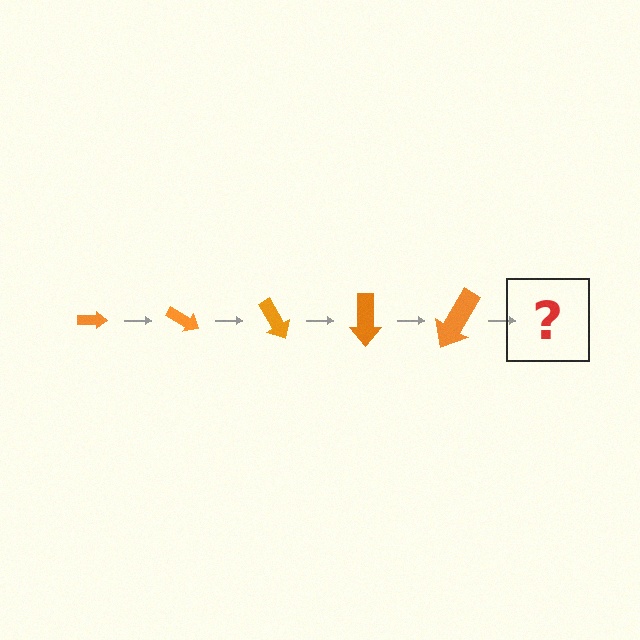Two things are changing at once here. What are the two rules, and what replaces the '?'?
The two rules are that the arrow grows larger each step and it rotates 30 degrees each step. The '?' should be an arrow, larger than the previous one and rotated 150 degrees from the start.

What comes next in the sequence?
The next element should be an arrow, larger than the previous one and rotated 150 degrees from the start.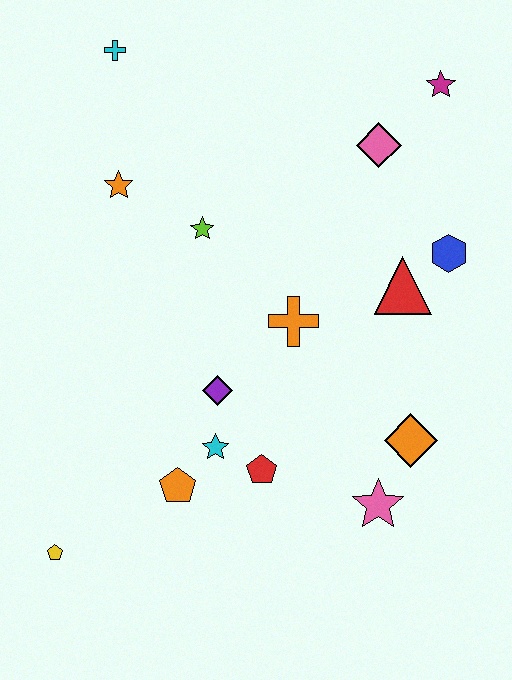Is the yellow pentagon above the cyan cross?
No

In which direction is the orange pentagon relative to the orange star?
The orange pentagon is below the orange star.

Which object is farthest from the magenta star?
The yellow pentagon is farthest from the magenta star.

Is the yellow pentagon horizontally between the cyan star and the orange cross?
No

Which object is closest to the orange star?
The lime star is closest to the orange star.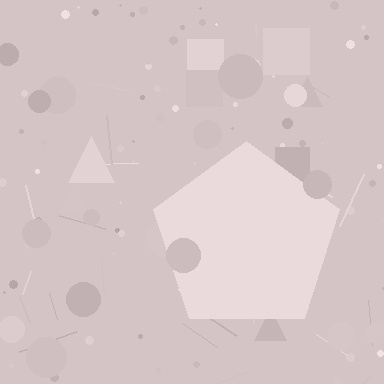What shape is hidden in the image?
A pentagon is hidden in the image.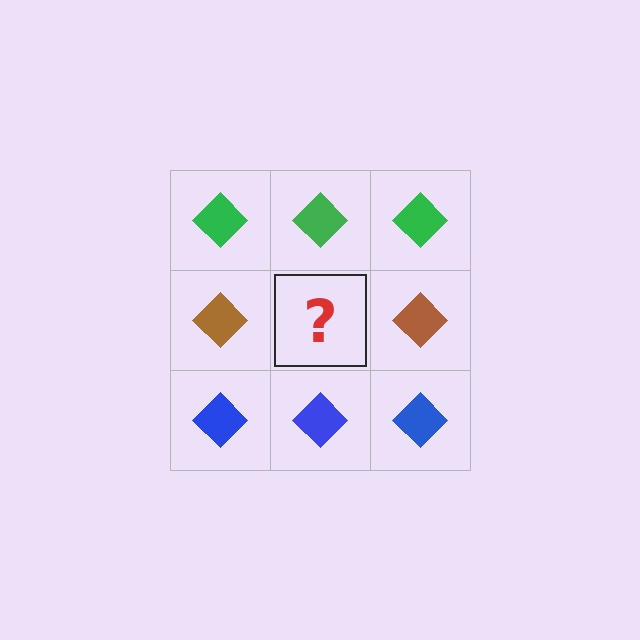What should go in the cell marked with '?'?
The missing cell should contain a brown diamond.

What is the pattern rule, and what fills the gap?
The rule is that each row has a consistent color. The gap should be filled with a brown diamond.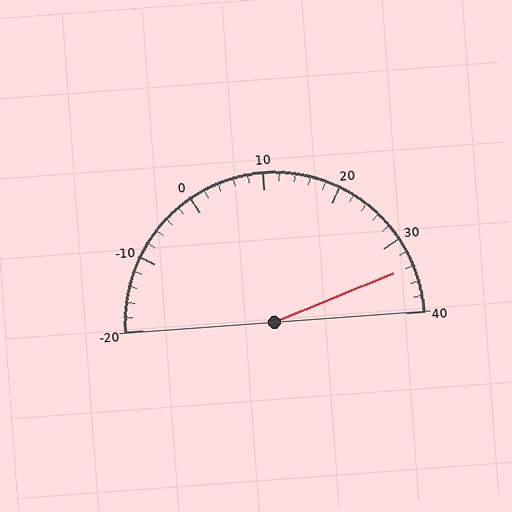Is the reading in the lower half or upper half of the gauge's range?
The reading is in the upper half of the range (-20 to 40).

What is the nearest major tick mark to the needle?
The nearest major tick mark is 30.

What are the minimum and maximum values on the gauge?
The gauge ranges from -20 to 40.